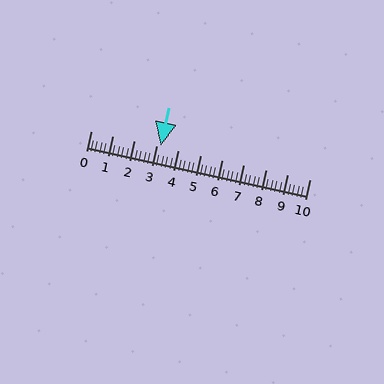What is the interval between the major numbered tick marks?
The major tick marks are spaced 1 units apart.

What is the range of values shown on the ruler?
The ruler shows values from 0 to 10.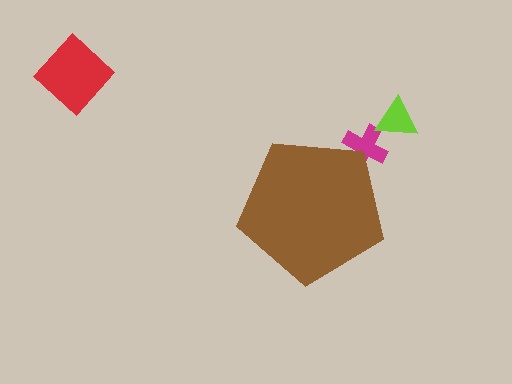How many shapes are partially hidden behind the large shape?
1 shape is partially hidden.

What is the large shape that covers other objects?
A brown pentagon.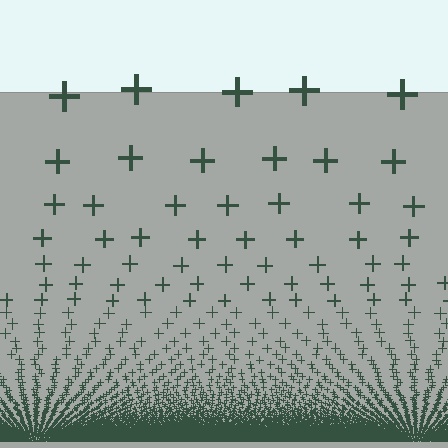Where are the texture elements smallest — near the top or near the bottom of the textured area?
Near the bottom.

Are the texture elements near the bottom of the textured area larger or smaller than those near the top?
Smaller. The gradient is inverted — elements near the bottom are smaller and denser.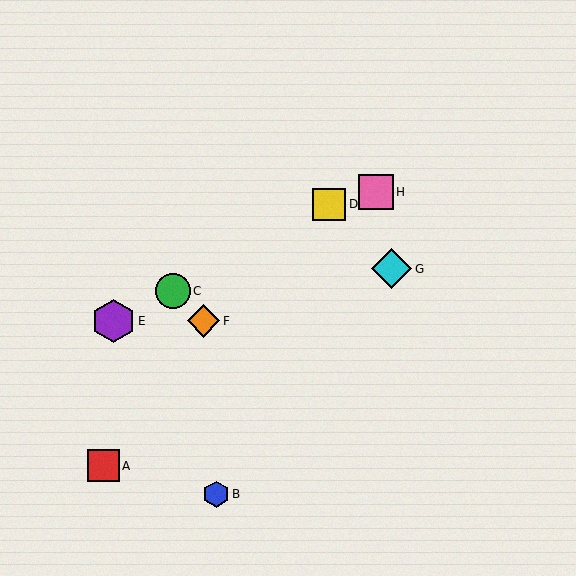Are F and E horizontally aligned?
Yes, both are at y≈321.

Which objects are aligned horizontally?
Objects E, F are aligned horizontally.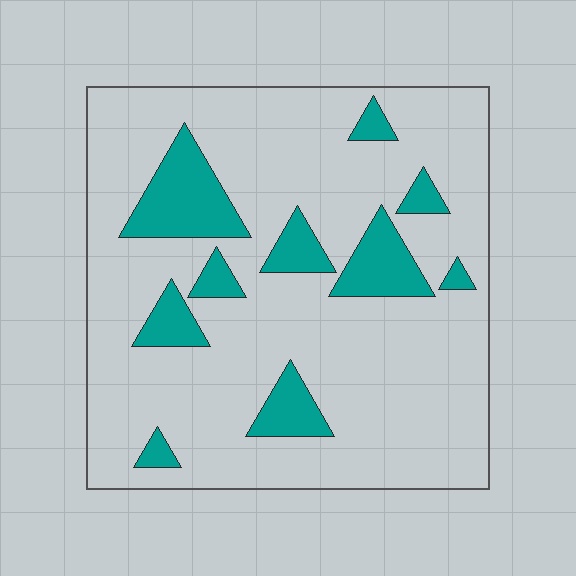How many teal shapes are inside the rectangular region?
10.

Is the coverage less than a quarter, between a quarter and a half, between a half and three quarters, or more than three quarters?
Less than a quarter.